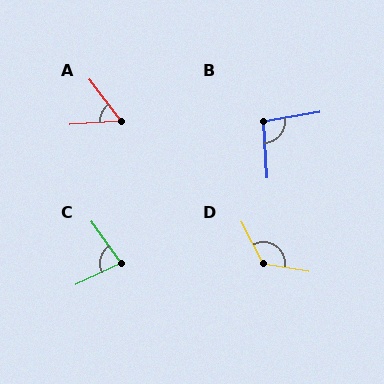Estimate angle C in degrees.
Approximately 80 degrees.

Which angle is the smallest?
A, at approximately 57 degrees.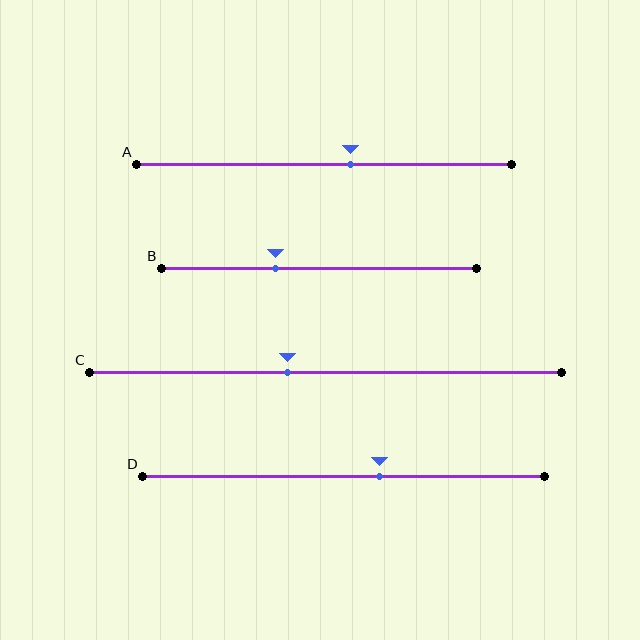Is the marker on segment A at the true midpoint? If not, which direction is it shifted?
No, the marker on segment A is shifted to the right by about 7% of the segment length.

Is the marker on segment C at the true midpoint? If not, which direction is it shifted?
No, the marker on segment C is shifted to the left by about 8% of the segment length.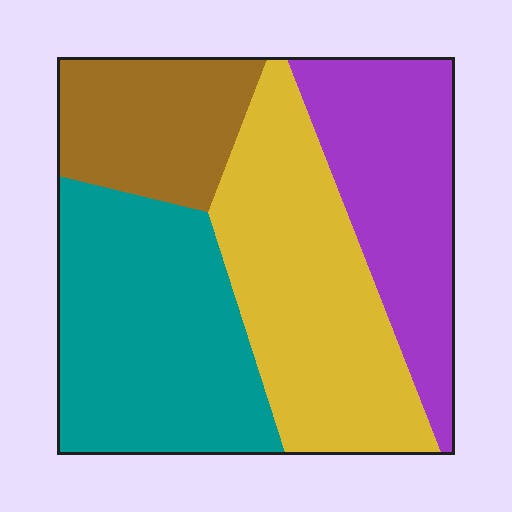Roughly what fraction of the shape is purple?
Purple covers roughly 25% of the shape.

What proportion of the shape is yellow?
Yellow takes up about one third (1/3) of the shape.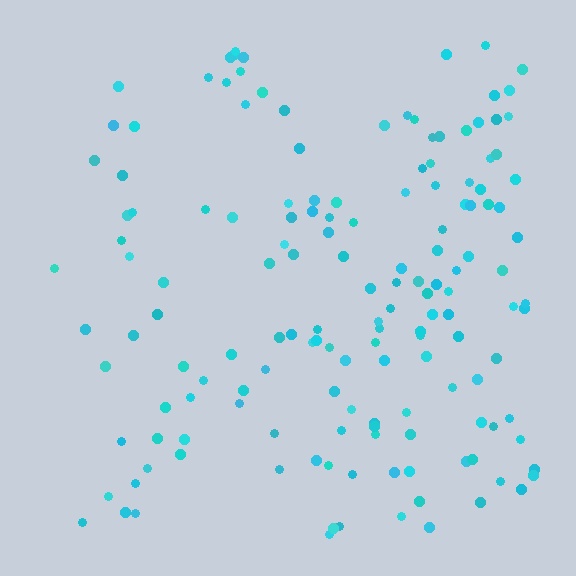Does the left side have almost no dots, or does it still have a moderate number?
Still a moderate number, just noticeably fewer than the right.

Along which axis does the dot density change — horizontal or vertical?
Horizontal.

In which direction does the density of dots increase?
From left to right, with the right side densest.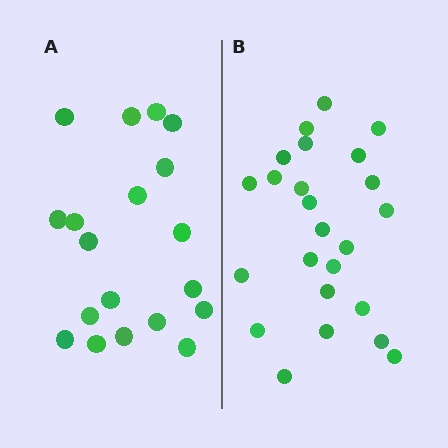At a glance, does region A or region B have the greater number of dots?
Region B (the right region) has more dots.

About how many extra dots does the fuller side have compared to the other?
Region B has about 5 more dots than region A.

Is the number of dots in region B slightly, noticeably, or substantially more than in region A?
Region B has noticeably more, but not dramatically so. The ratio is roughly 1.3 to 1.